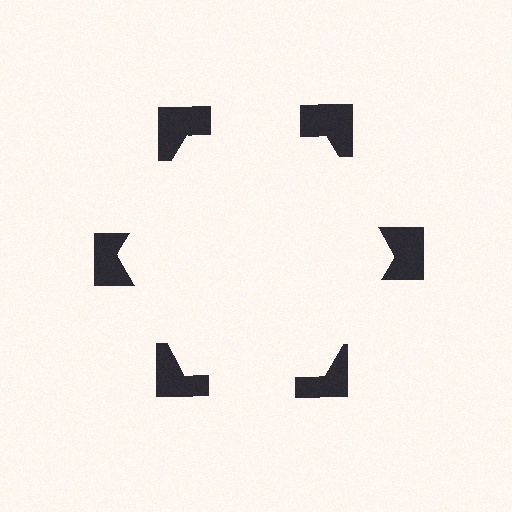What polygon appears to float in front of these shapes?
An illusory hexagon — its edges are inferred from the aligned wedge cuts in the notched squares, not physically drawn.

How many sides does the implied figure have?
6 sides.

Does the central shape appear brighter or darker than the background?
It typically appears slightly brighter than the background, even though no actual brightness change is drawn.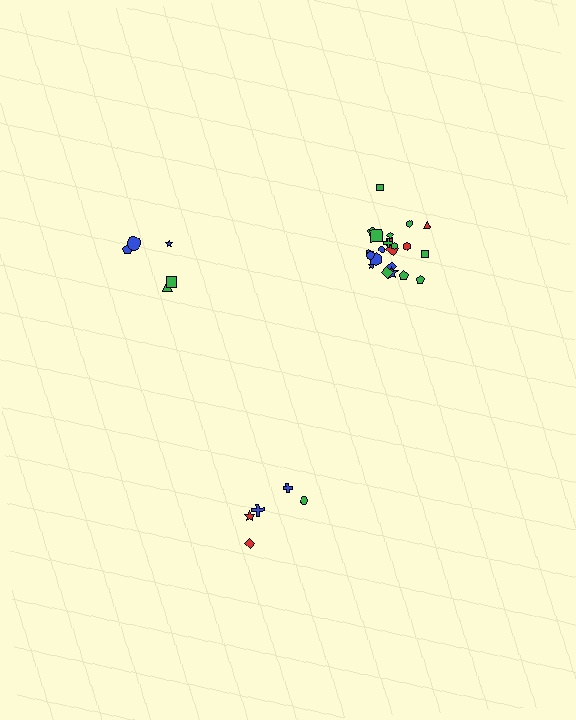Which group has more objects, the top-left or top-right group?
The top-right group.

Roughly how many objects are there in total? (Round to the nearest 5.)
Roughly 30 objects in total.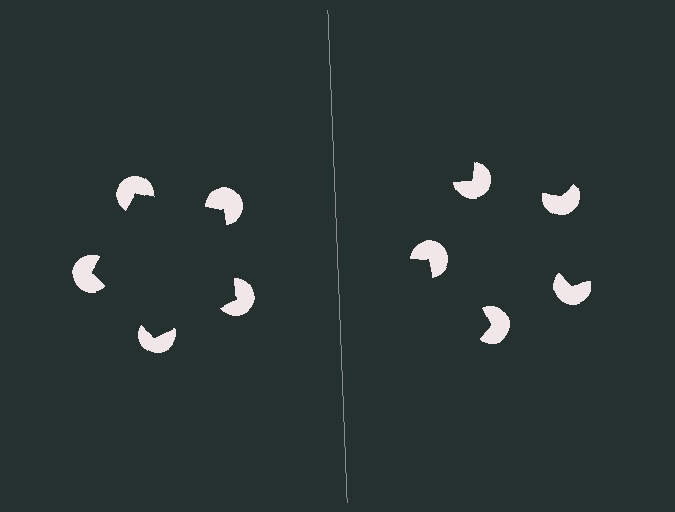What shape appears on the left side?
An illusory pentagon.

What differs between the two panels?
The pac-man discs are positioned identically on both sides; only the wedge orientations differ. On the left they align to a pentagon; on the right they are misaligned.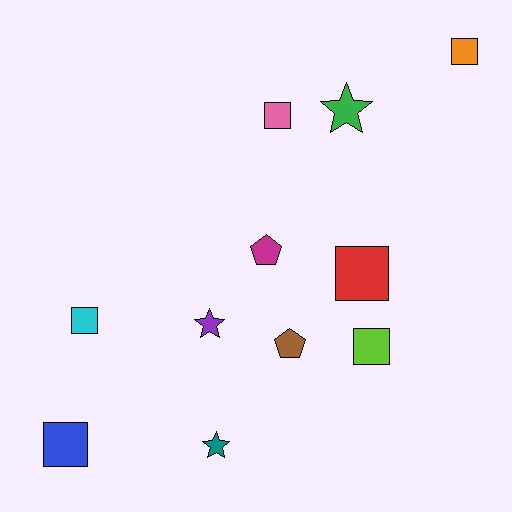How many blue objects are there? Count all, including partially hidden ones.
There is 1 blue object.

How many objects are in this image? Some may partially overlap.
There are 11 objects.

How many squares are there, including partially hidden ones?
There are 6 squares.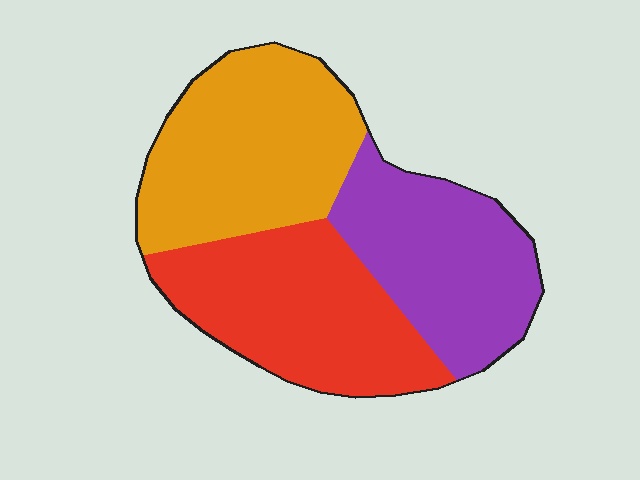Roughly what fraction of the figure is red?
Red covers around 35% of the figure.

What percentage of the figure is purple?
Purple takes up about one third (1/3) of the figure.